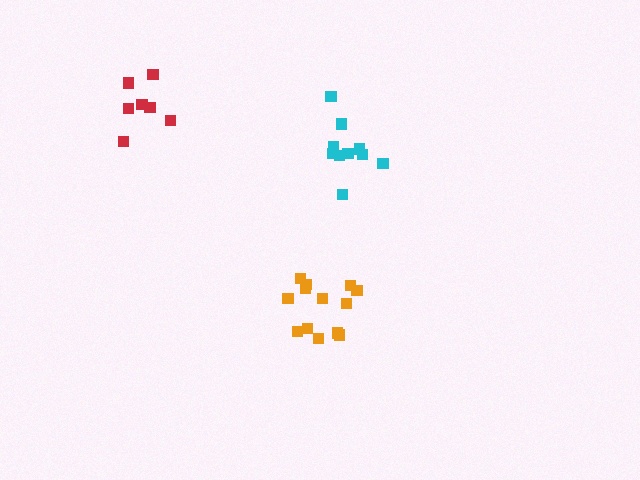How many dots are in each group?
Group 1: 13 dots, Group 2: 10 dots, Group 3: 7 dots (30 total).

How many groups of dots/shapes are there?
There are 3 groups.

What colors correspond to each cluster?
The clusters are colored: orange, cyan, red.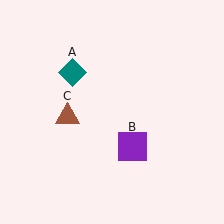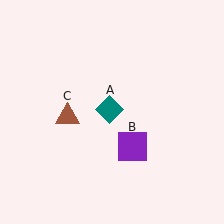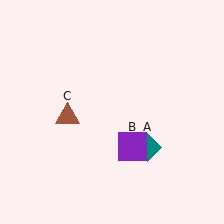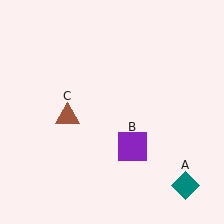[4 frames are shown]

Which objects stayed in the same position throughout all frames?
Purple square (object B) and brown triangle (object C) remained stationary.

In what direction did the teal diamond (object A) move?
The teal diamond (object A) moved down and to the right.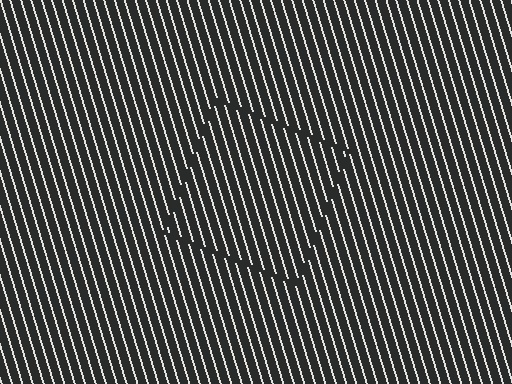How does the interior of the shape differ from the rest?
The interior of the shape contains the same grating, shifted by half a period — the contour is defined by the phase discontinuity where line-ends from the inner and outer gratings abut.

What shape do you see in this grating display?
An illusory square. The interior of the shape contains the same grating, shifted by half a period — the contour is defined by the phase discontinuity where line-ends from the inner and outer gratings abut.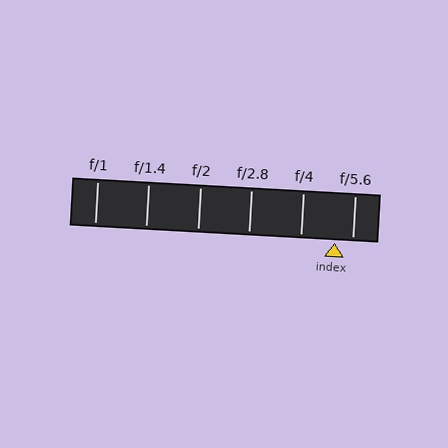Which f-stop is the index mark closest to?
The index mark is closest to f/5.6.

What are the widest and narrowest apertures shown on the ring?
The widest aperture shown is f/1 and the narrowest is f/5.6.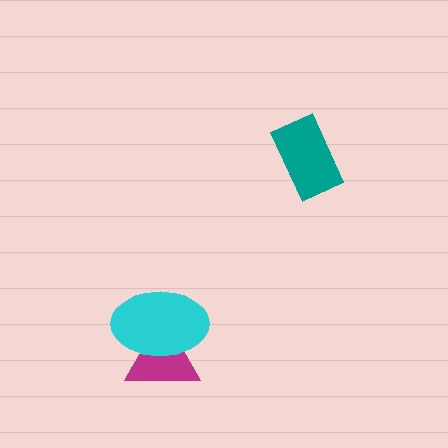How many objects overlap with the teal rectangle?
0 objects overlap with the teal rectangle.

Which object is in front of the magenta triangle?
The cyan ellipse is in front of the magenta triangle.